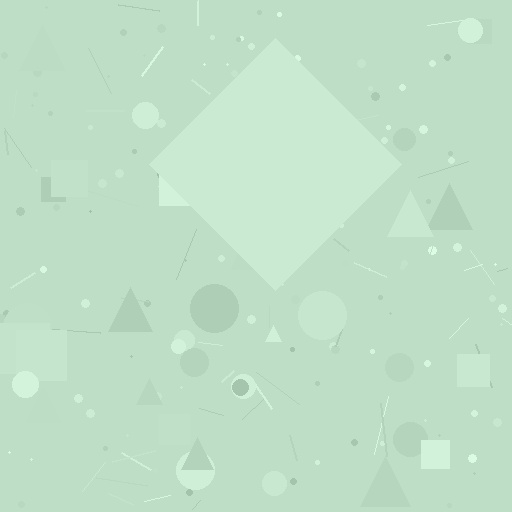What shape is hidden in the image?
A diamond is hidden in the image.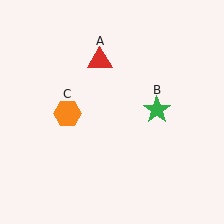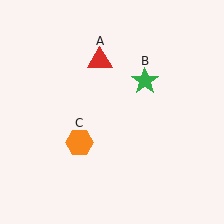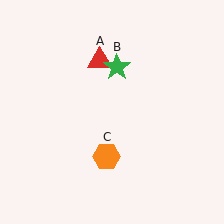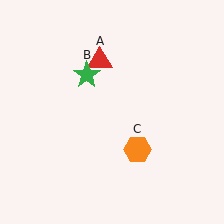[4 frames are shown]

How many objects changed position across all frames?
2 objects changed position: green star (object B), orange hexagon (object C).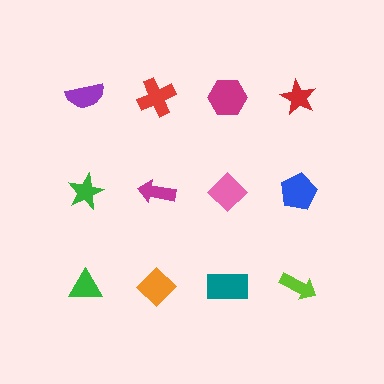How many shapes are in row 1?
4 shapes.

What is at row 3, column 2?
An orange diamond.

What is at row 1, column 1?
A purple semicircle.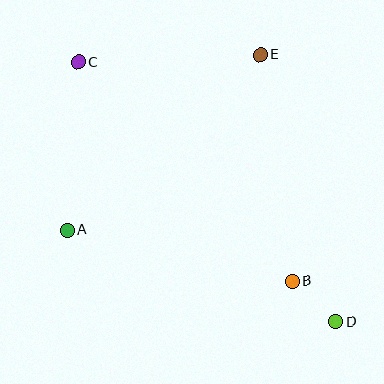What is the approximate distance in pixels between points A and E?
The distance between A and E is approximately 261 pixels.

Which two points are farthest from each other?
Points C and D are farthest from each other.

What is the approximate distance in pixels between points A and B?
The distance between A and B is approximately 231 pixels.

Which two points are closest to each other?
Points B and D are closest to each other.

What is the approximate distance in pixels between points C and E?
The distance between C and E is approximately 182 pixels.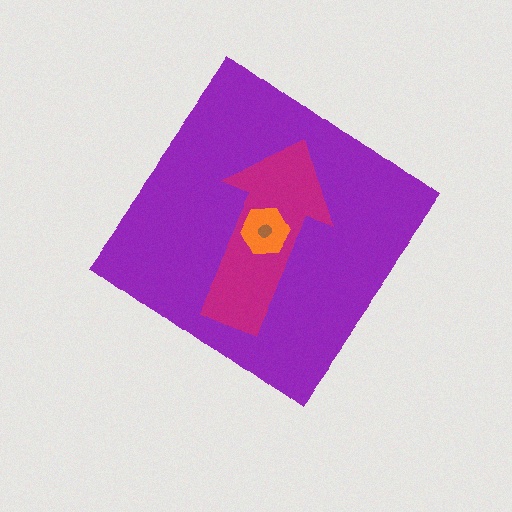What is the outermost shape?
The purple diamond.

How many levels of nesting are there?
4.